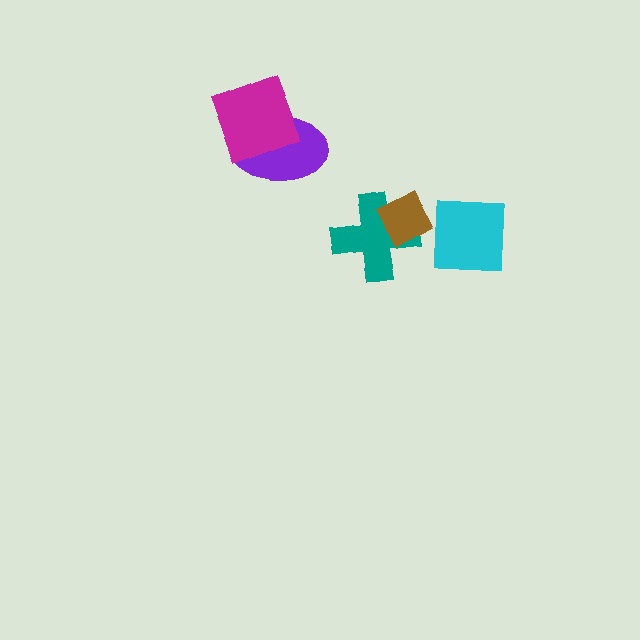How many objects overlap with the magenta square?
1 object overlaps with the magenta square.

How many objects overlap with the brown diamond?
1 object overlaps with the brown diamond.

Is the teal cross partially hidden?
Yes, it is partially covered by another shape.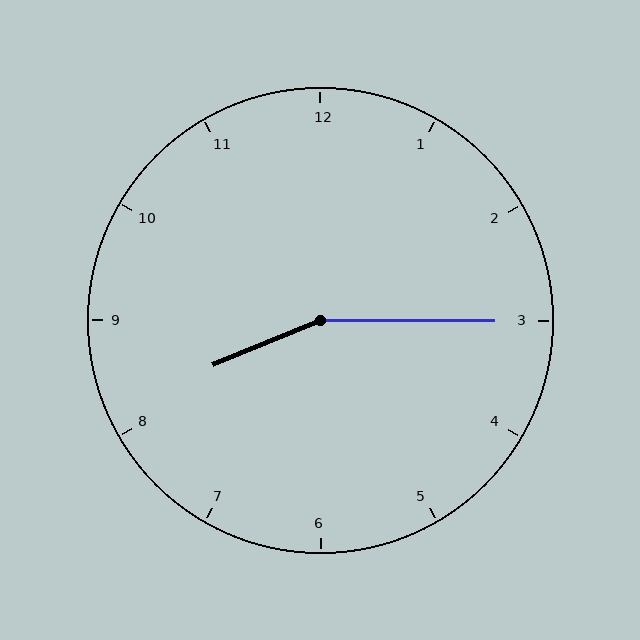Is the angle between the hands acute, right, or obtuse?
It is obtuse.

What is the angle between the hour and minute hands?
Approximately 158 degrees.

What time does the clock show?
8:15.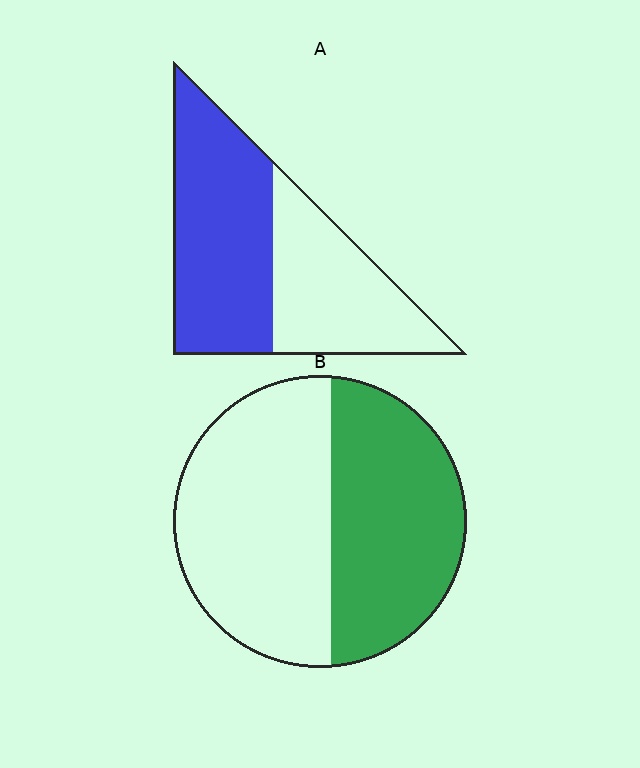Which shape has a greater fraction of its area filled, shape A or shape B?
Shape A.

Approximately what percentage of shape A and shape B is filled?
A is approximately 55% and B is approximately 45%.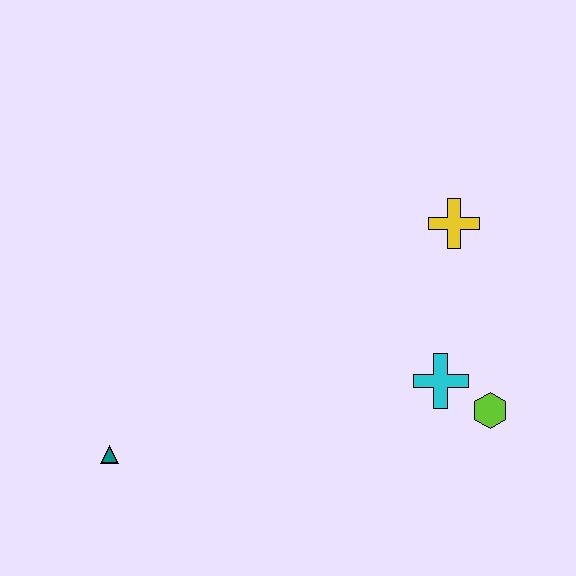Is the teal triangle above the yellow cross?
No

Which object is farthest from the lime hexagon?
The teal triangle is farthest from the lime hexagon.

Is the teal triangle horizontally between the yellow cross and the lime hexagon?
No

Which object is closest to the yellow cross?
The cyan cross is closest to the yellow cross.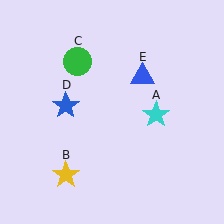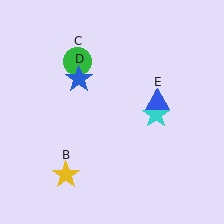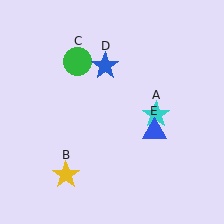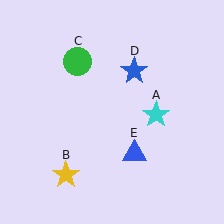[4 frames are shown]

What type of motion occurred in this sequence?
The blue star (object D), blue triangle (object E) rotated clockwise around the center of the scene.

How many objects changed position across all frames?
2 objects changed position: blue star (object D), blue triangle (object E).